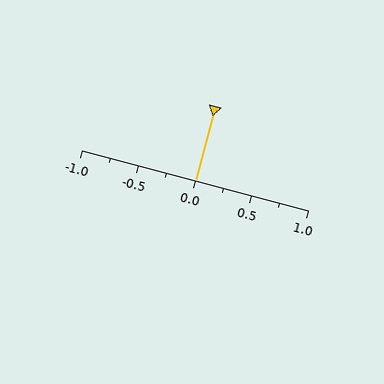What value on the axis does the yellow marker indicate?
The marker indicates approximately 0.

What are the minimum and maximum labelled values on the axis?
The axis runs from -1.0 to 1.0.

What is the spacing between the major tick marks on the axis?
The major ticks are spaced 0.5 apart.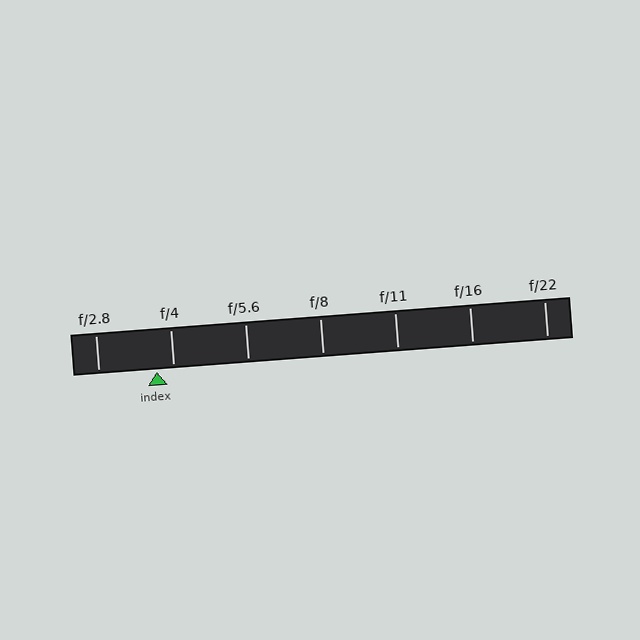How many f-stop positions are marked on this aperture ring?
There are 7 f-stop positions marked.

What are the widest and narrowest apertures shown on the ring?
The widest aperture shown is f/2.8 and the narrowest is f/22.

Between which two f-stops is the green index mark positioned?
The index mark is between f/2.8 and f/4.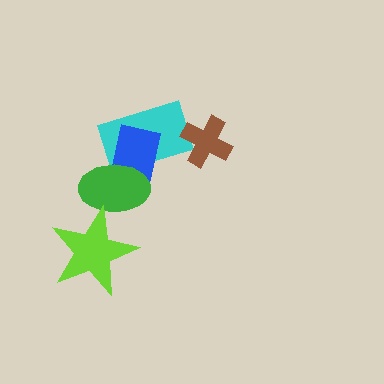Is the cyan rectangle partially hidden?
Yes, it is partially covered by another shape.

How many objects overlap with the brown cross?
1 object overlaps with the brown cross.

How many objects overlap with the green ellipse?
3 objects overlap with the green ellipse.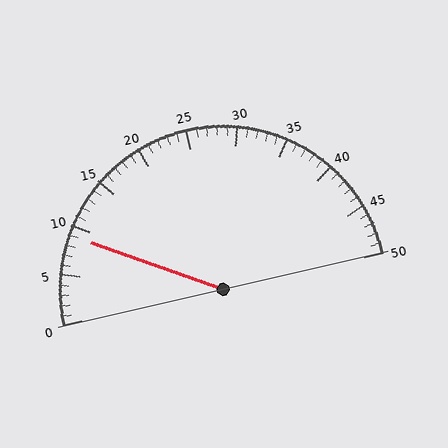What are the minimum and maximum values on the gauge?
The gauge ranges from 0 to 50.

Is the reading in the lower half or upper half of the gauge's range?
The reading is in the lower half of the range (0 to 50).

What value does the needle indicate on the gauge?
The needle indicates approximately 9.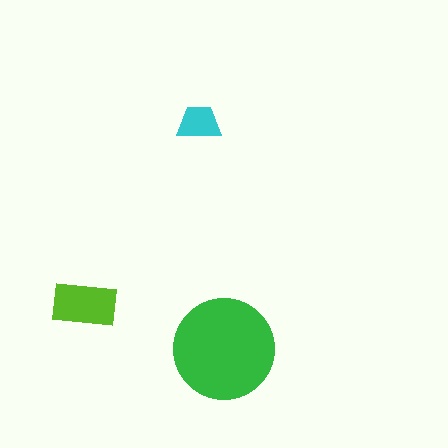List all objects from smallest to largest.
The cyan trapezoid, the lime rectangle, the green circle.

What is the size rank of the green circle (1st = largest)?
1st.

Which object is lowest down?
The green circle is bottommost.